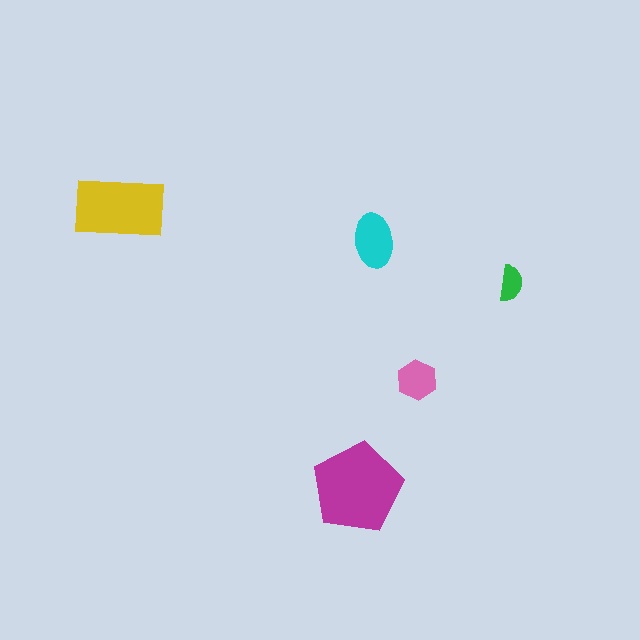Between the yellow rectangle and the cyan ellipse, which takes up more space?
The yellow rectangle.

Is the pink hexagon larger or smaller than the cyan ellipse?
Smaller.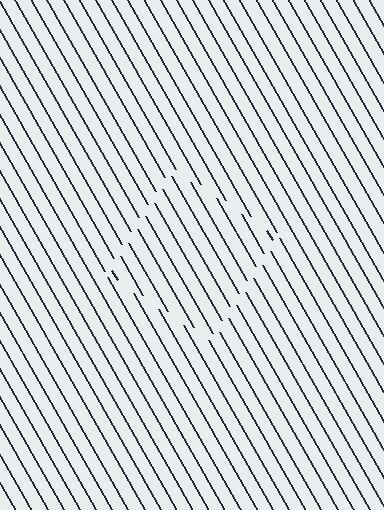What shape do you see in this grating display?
An illusory square. The interior of the shape contains the same grating, shifted by half a period — the contour is defined by the phase discontinuity where line-ends from the inner and outer gratings abut.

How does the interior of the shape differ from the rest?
The interior of the shape contains the same grating, shifted by half a period — the contour is defined by the phase discontinuity where line-ends from the inner and outer gratings abut.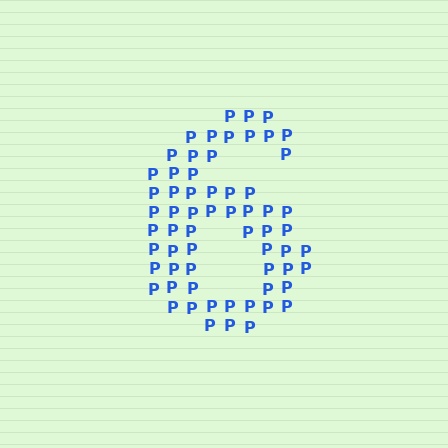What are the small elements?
The small elements are letter P's.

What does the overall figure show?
The overall figure shows the digit 6.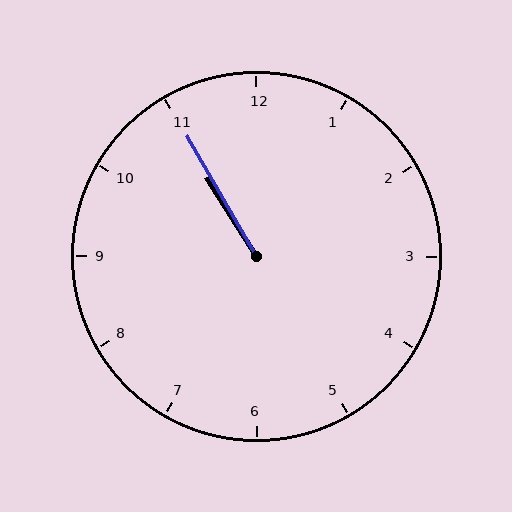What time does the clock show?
10:55.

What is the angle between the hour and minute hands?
Approximately 2 degrees.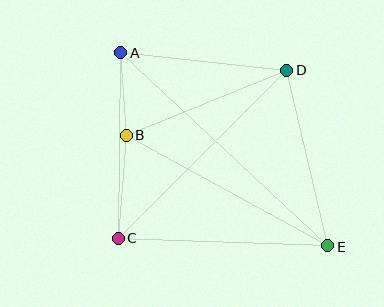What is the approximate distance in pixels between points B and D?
The distance between B and D is approximately 173 pixels.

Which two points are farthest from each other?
Points A and E are farthest from each other.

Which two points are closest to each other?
Points A and B are closest to each other.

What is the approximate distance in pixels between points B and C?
The distance between B and C is approximately 103 pixels.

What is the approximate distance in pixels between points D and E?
The distance between D and E is approximately 180 pixels.